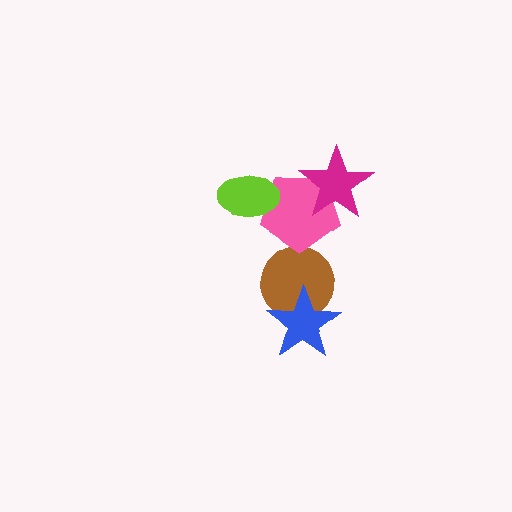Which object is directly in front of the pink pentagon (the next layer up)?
The magenta star is directly in front of the pink pentagon.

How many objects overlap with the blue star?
1 object overlaps with the blue star.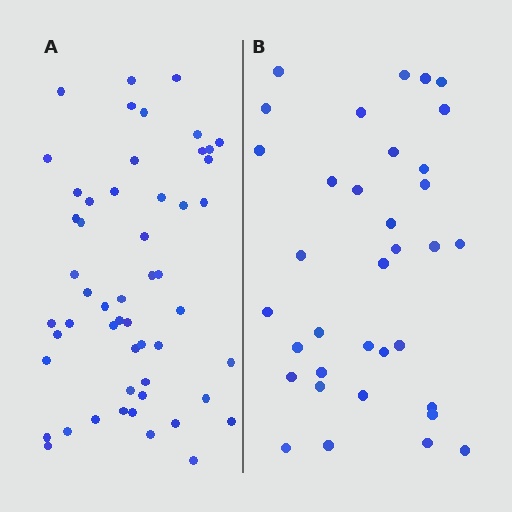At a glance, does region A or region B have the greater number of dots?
Region A (the left region) has more dots.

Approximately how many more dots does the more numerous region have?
Region A has approximately 20 more dots than region B.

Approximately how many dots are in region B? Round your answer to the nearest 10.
About 40 dots. (The exact count is 35, which rounds to 40.)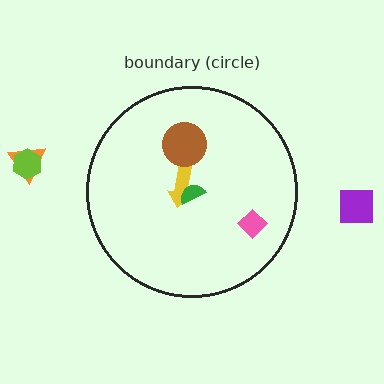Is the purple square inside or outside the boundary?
Outside.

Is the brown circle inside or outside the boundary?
Inside.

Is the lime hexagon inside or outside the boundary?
Outside.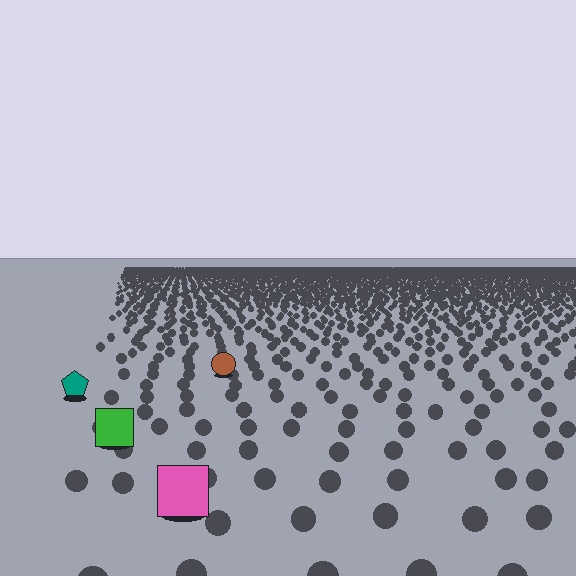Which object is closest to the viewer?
The pink square is closest. The texture marks near it are larger and more spread out.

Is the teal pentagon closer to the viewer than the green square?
No. The green square is closer — you can tell from the texture gradient: the ground texture is coarser near it.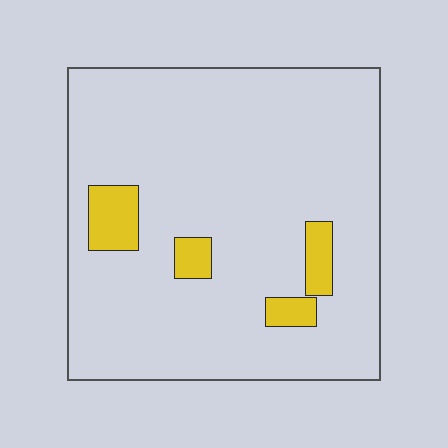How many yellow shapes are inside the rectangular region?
4.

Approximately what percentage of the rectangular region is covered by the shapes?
Approximately 10%.